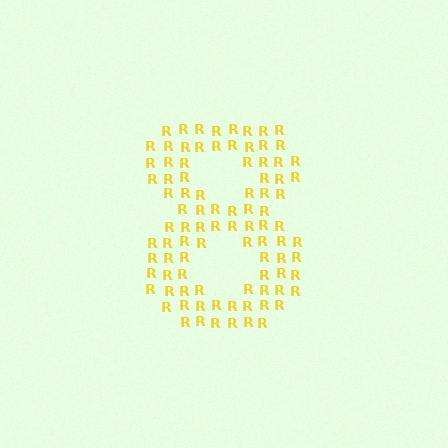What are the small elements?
The small elements are letter R's.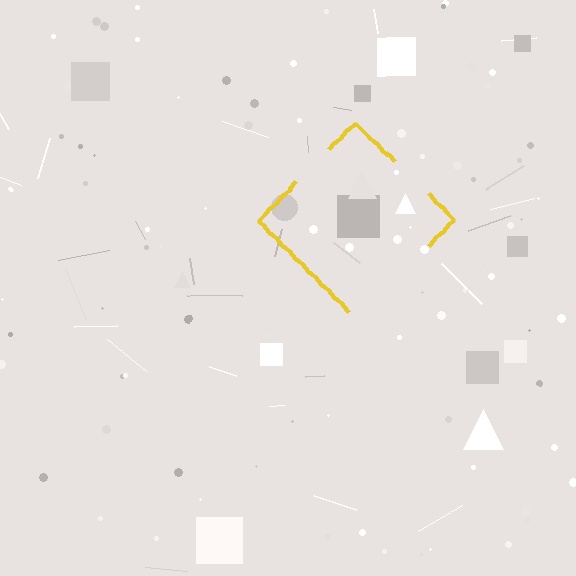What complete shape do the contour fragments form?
The contour fragments form a diamond.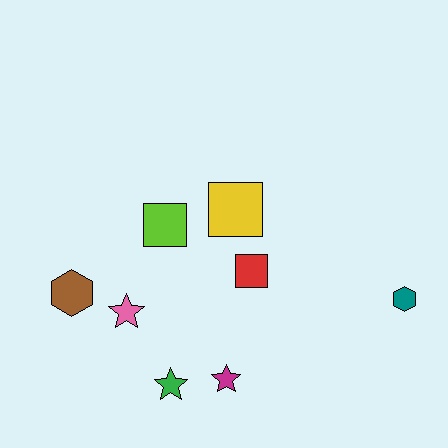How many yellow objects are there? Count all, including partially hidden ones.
There is 1 yellow object.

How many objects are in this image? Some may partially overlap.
There are 8 objects.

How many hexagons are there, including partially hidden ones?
There are 2 hexagons.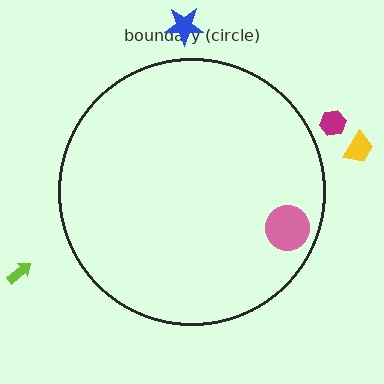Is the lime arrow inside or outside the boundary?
Outside.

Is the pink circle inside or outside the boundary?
Inside.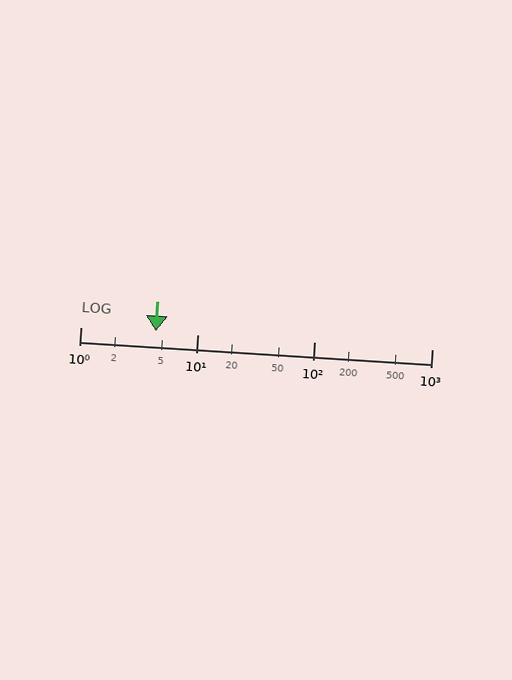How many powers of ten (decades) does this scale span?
The scale spans 3 decades, from 1 to 1000.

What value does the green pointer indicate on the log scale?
The pointer indicates approximately 4.4.